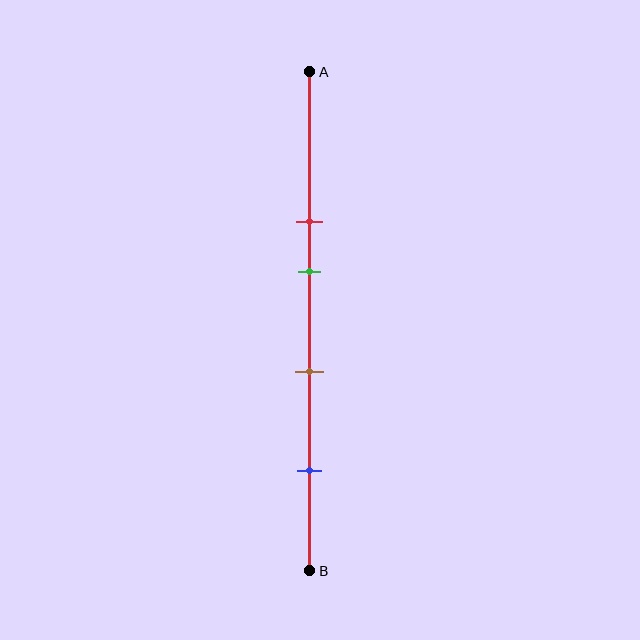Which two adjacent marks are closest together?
The red and green marks are the closest adjacent pair.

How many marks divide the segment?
There are 4 marks dividing the segment.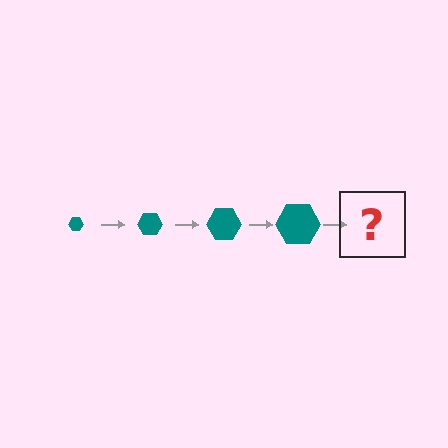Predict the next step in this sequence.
The next step is a teal hexagon, larger than the previous one.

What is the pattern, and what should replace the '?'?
The pattern is that the hexagon gets progressively larger each step. The '?' should be a teal hexagon, larger than the previous one.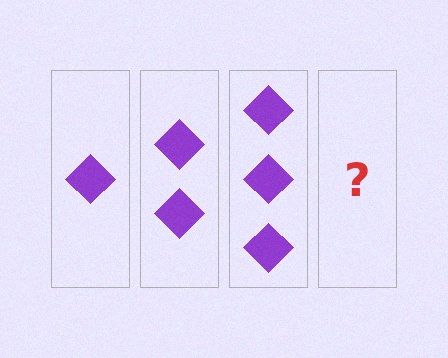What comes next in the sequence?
The next element should be 4 diamonds.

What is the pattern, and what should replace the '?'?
The pattern is that each step adds one more diamond. The '?' should be 4 diamonds.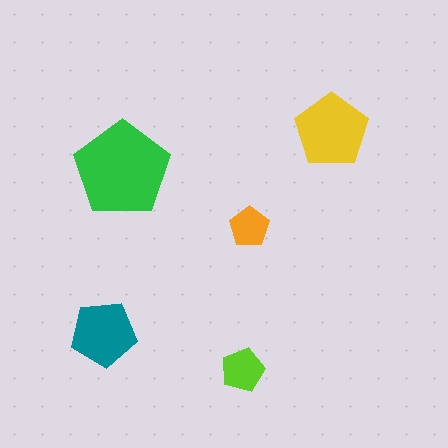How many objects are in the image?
There are 5 objects in the image.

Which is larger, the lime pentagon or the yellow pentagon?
The yellow one.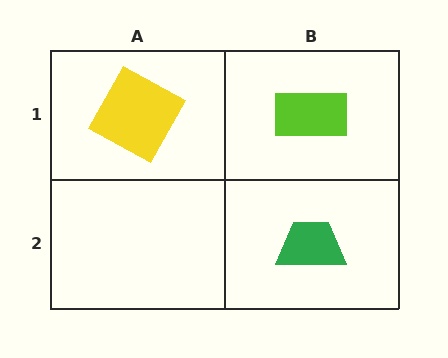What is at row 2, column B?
A green trapezoid.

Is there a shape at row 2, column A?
No, that cell is empty.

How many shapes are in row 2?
1 shape.